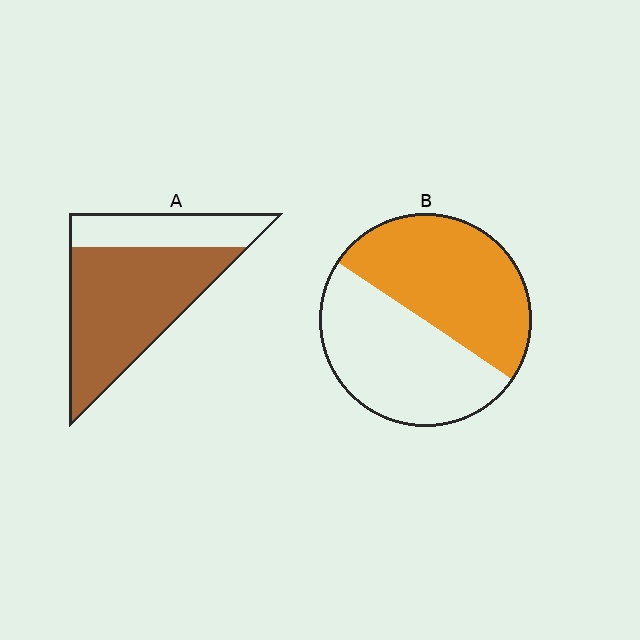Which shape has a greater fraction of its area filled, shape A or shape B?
Shape A.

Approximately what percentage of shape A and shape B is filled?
A is approximately 70% and B is approximately 50%.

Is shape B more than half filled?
Roughly half.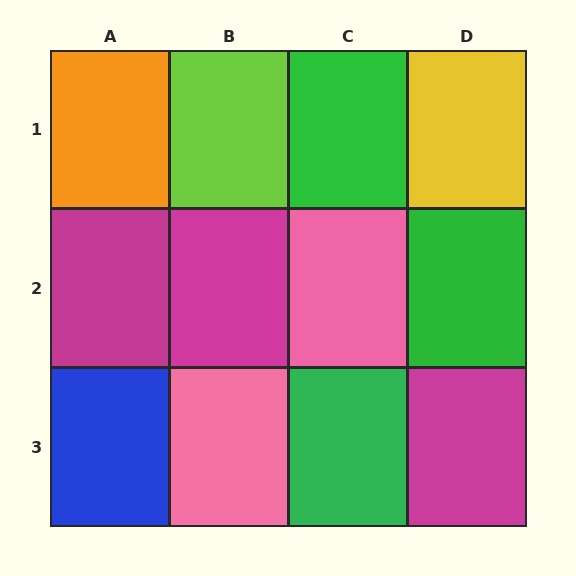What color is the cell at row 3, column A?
Blue.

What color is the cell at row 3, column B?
Pink.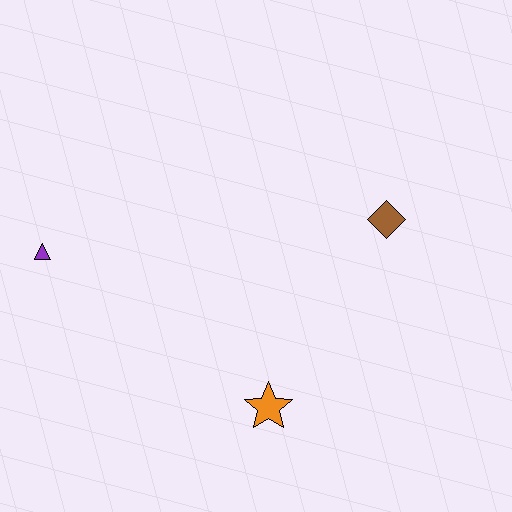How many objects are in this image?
There are 3 objects.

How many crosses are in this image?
There are no crosses.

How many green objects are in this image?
There are no green objects.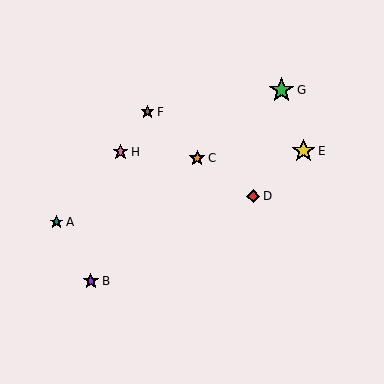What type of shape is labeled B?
Shape B is a purple star.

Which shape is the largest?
The green star (labeled G) is the largest.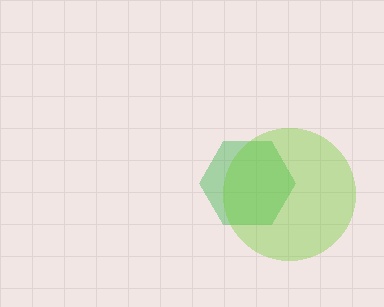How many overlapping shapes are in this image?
There are 2 overlapping shapes in the image.